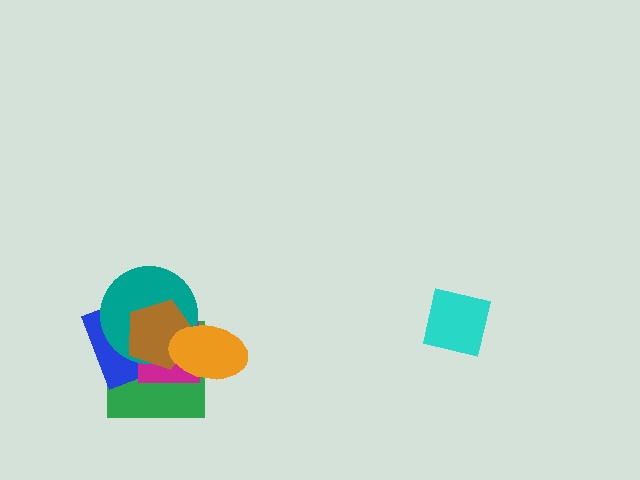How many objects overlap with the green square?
5 objects overlap with the green square.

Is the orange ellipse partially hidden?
No, no other shape covers it.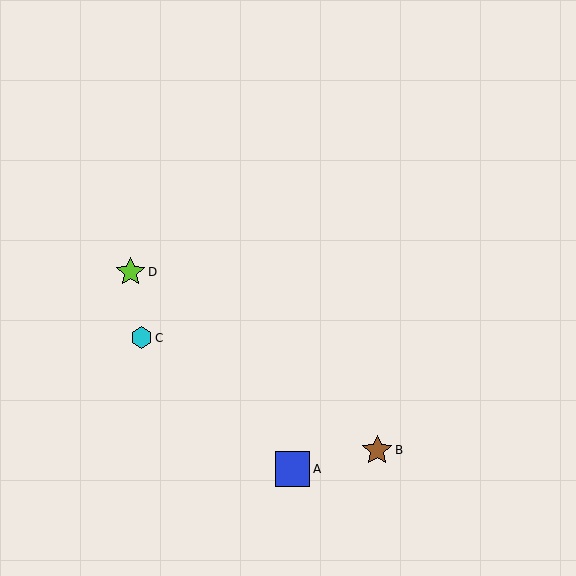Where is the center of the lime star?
The center of the lime star is at (130, 272).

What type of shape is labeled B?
Shape B is a brown star.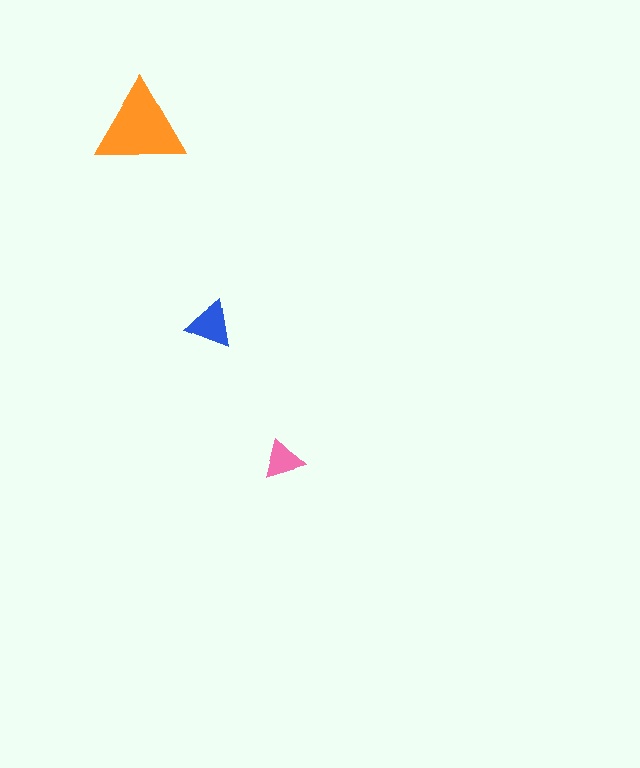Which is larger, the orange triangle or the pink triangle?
The orange one.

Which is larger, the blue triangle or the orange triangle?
The orange one.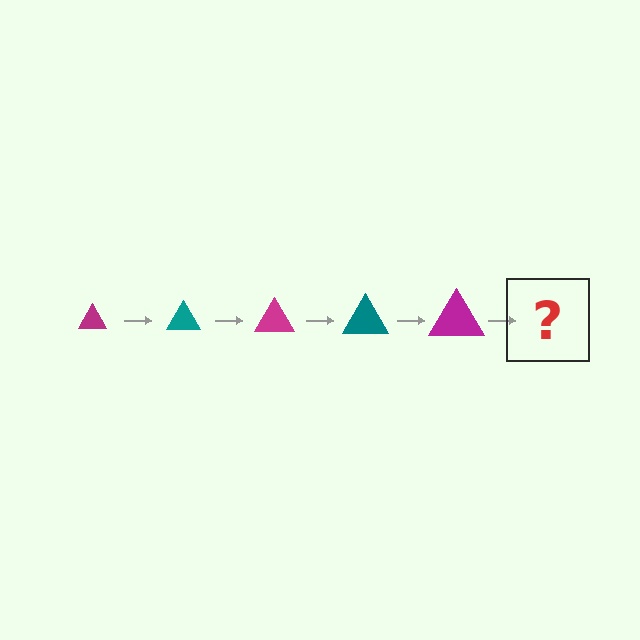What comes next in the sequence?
The next element should be a teal triangle, larger than the previous one.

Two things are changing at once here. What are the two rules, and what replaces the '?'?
The two rules are that the triangle grows larger each step and the color cycles through magenta and teal. The '?' should be a teal triangle, larger than the previous one.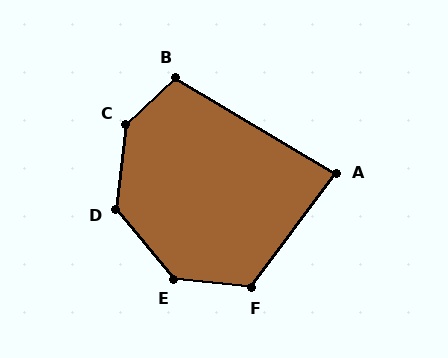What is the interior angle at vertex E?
Approximately 136 degrees (obtuse).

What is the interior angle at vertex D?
Approximately 134 degrees (obtuse).